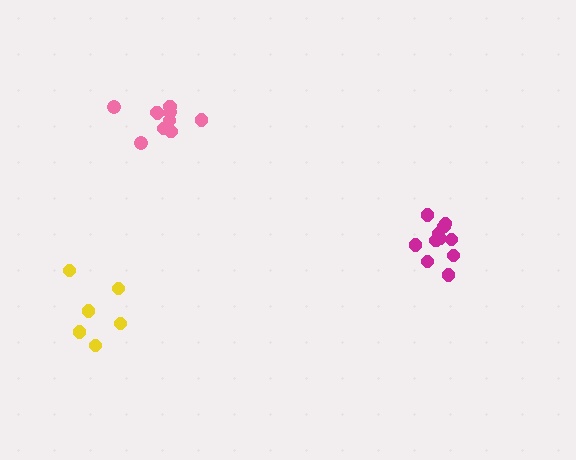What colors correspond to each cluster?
The clusters are colored: yellow, magenta, pink.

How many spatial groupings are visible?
There are 3 spatial groupings.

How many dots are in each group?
Group 1: 6 dots, Group 2: 11 dots, Group 3: 10 dots (27 total).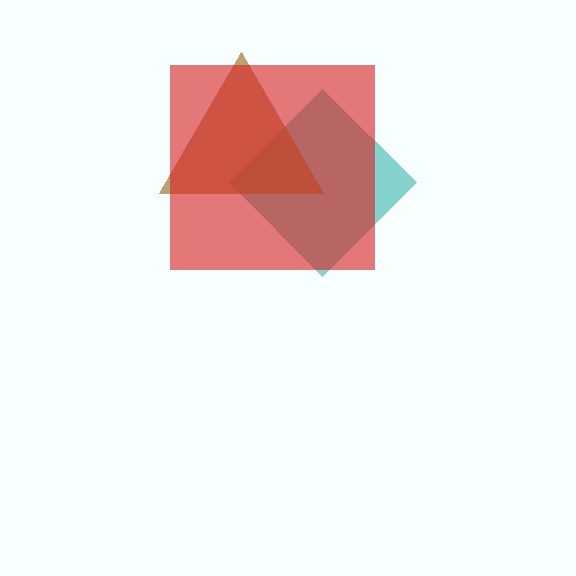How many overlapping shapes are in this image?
There are 3 overlapping shapes in the image.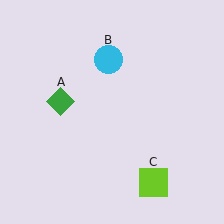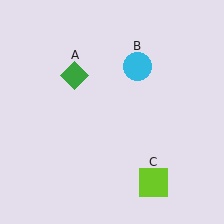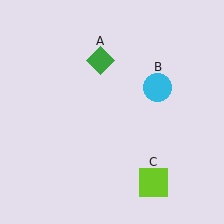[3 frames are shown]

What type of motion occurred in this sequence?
The green diamond (object A), cyan circle (object B) rotated clockwise around the center of the scene.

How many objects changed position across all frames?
2 objects changed position: green diamond (object A), cyan circle (object B).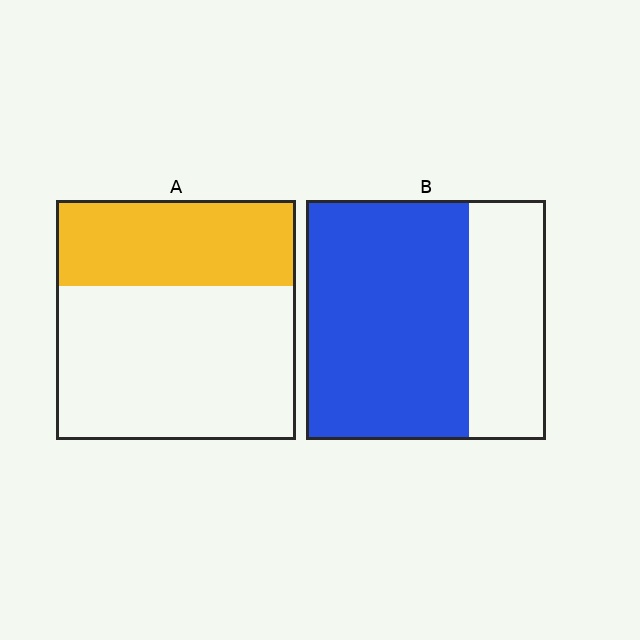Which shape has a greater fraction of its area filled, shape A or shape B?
Shape B.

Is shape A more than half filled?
No.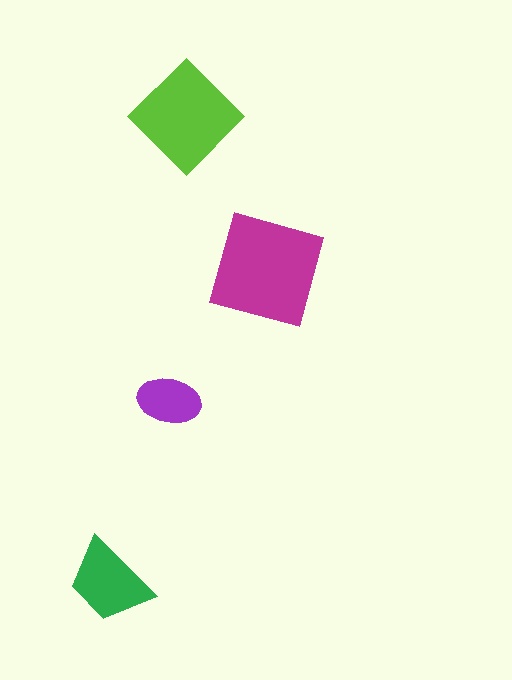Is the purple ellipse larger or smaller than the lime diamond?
Smaller.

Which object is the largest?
The magenta square.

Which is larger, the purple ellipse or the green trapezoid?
The green trapezoid.